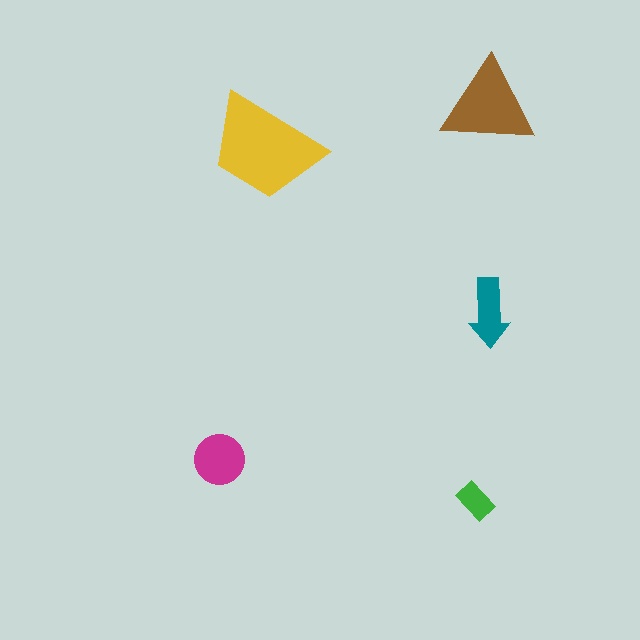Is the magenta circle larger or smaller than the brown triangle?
Smaller.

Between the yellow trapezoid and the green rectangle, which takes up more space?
The yellow trapezoid.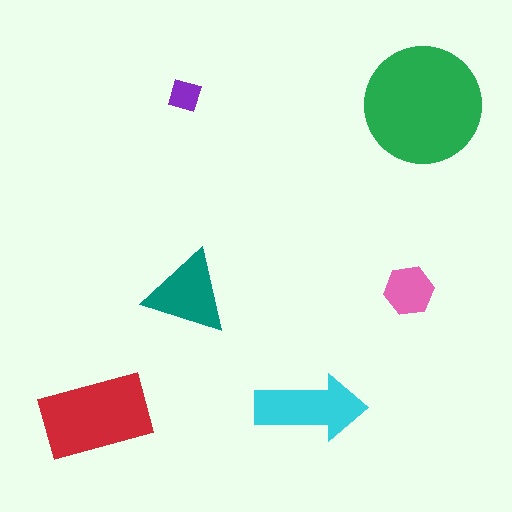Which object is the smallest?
The purple diamond.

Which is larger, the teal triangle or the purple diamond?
The teal triangle.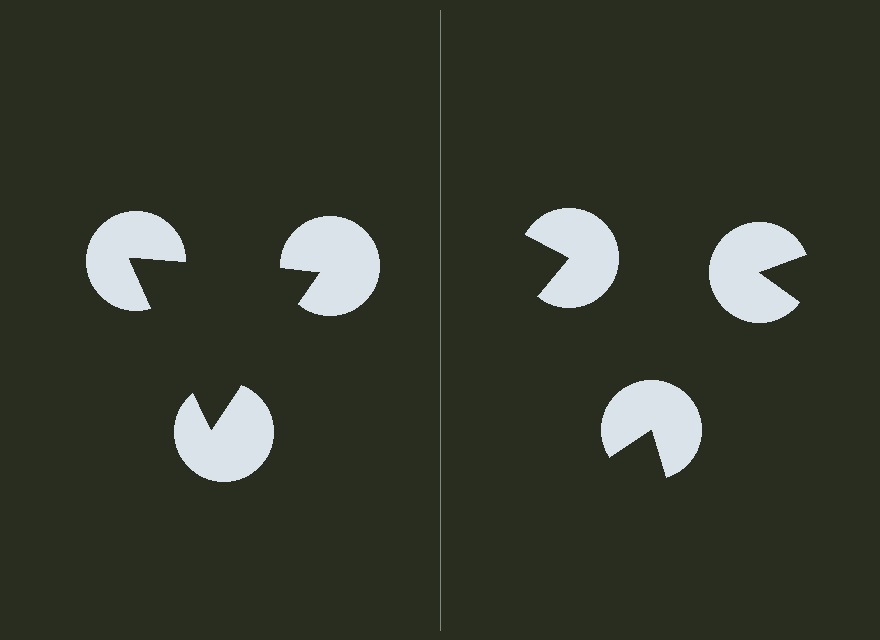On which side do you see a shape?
An illusory triangle appears on the left side. On the right side the wedge cuts are rotated, so no coherent shape forms.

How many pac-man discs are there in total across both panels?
6 — 3 on each side.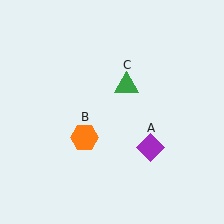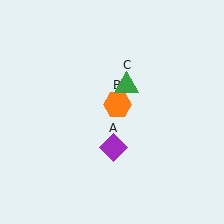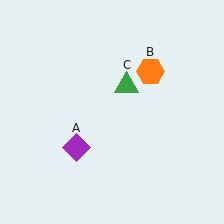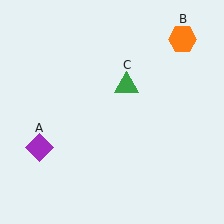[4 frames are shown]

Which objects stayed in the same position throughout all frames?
Green triangle (object C) remained stationary.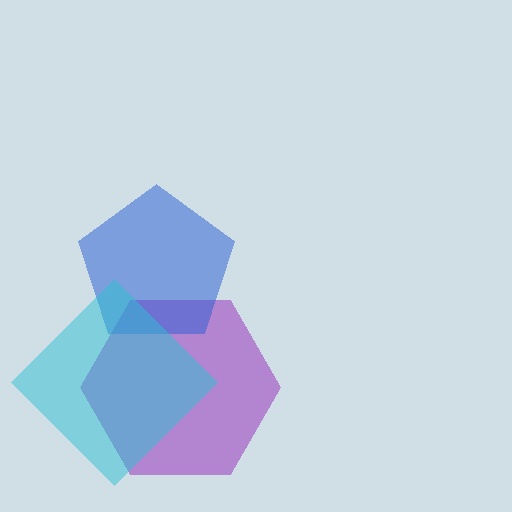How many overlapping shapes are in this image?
There are 3 overlapping shapes in the image.